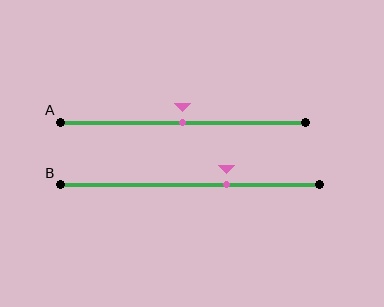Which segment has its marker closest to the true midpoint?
Segment A has its marker closest to the true midpoint.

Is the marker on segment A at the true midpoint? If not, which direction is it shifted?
Yes, the marker on segment A is at the true midpoint.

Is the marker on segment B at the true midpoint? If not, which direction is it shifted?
No, the marker on segment B is shifted to the right by about 14% of the segment length.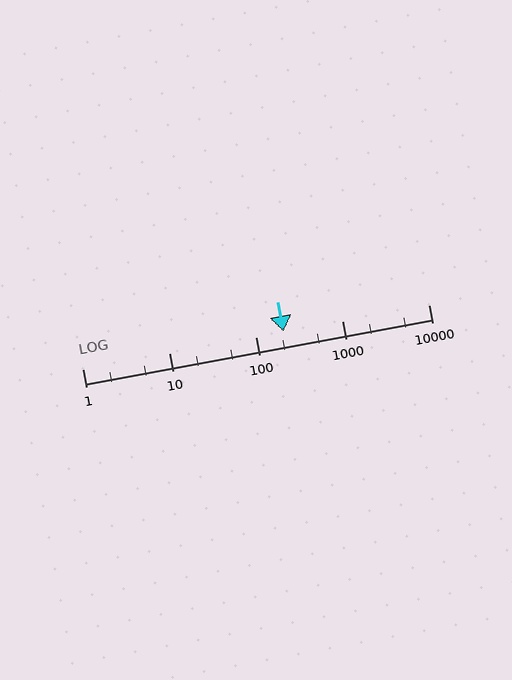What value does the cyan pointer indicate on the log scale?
The pointer indicates approximately 210.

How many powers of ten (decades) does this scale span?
The scale spans 4 decades, from 1 to 10000.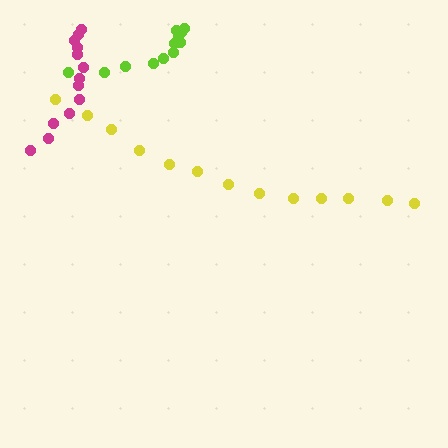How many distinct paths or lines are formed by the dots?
There are 3 distinct paths.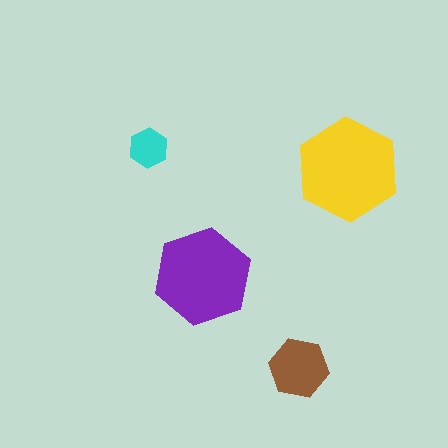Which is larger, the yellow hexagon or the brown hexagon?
The yellow one.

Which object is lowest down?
The brown hexagon is bottommost.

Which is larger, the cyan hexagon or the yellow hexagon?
The yellow one.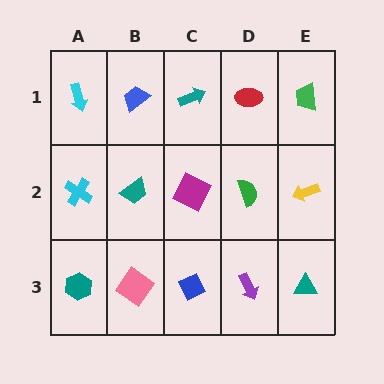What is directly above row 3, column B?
A teal trapezoid.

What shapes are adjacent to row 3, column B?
A teal trapezoid (row 2, column B), a teal hexagon (row 3, column A), a blue diamond (row 3, column C).